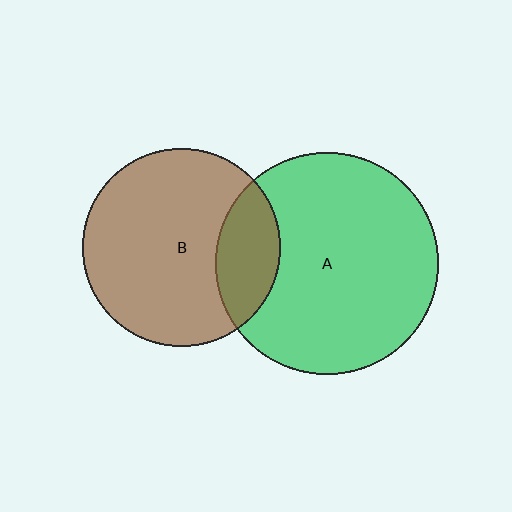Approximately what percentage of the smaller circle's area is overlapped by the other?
Approximately 20%.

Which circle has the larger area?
Circle A (green).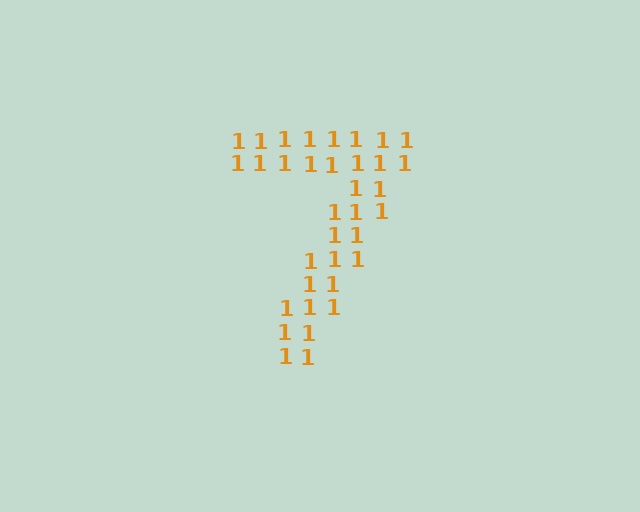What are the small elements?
The small elements are digit 1's.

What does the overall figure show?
The overall figure shows the digit 7.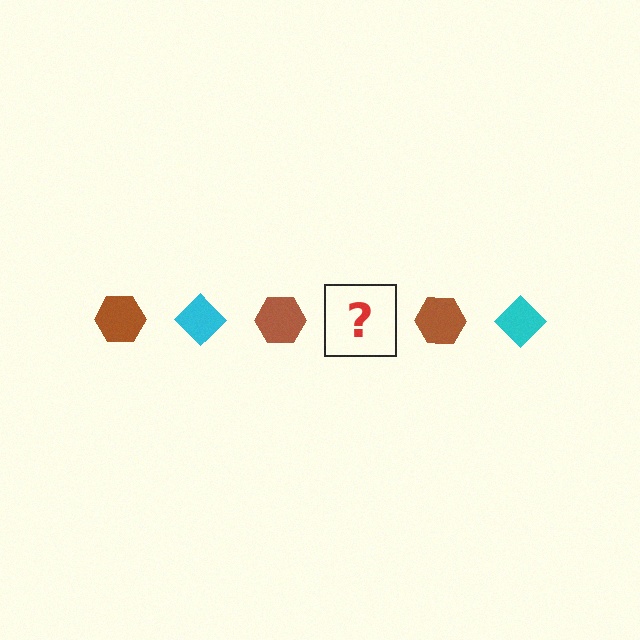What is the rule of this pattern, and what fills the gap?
The rule is that the pattern alternates between brown hexagon and cyan diamond. The gap should be filled with a cyan diamond.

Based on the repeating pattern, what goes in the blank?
The blank should be a cyan diamond.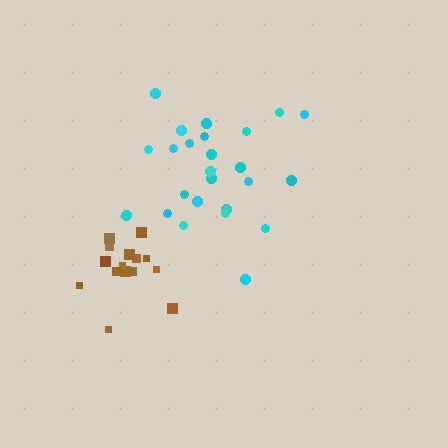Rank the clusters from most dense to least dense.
brown, cyan.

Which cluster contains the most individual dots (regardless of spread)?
Cyan (25).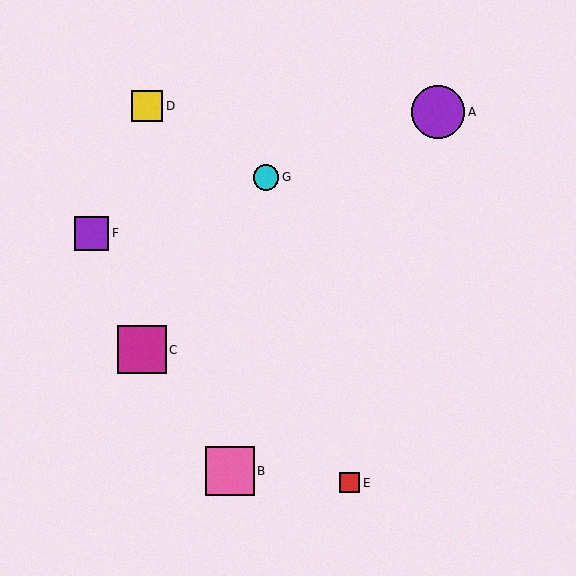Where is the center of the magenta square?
The center of the magenta square is at (142, 350).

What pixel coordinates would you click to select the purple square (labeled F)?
Click at (92, 233) to select the purple square F.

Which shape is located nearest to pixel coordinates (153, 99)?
The yellow square (labeled D) at (147, 106) is nearest to that location.